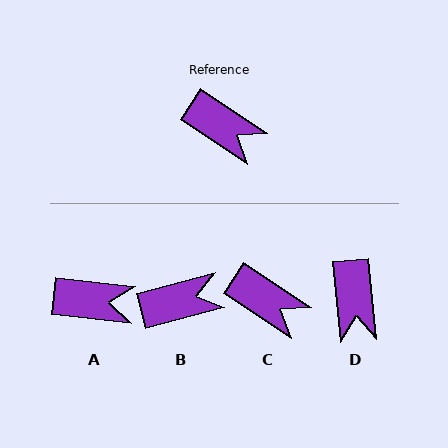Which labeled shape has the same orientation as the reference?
C.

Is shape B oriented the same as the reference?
No, it is off by about 49 degrees.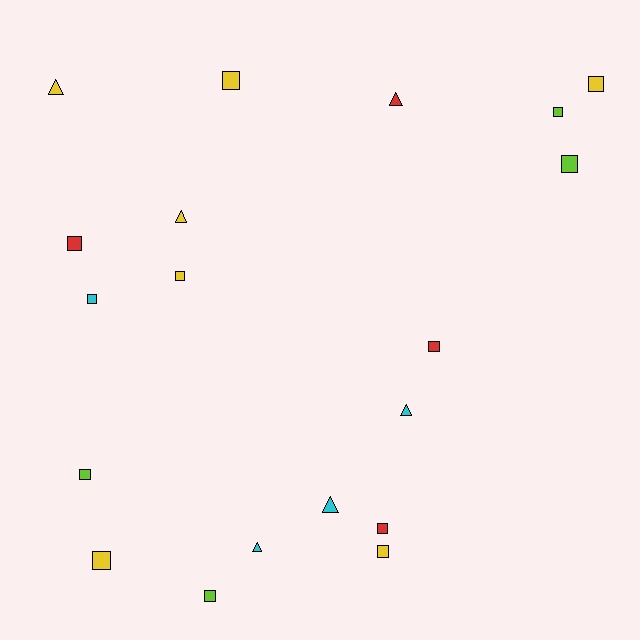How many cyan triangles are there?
There are 3 cyan triangles.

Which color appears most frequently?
Yellow, with 7 objects.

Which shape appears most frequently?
Square, with 13 objects.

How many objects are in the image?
There are 19 objects.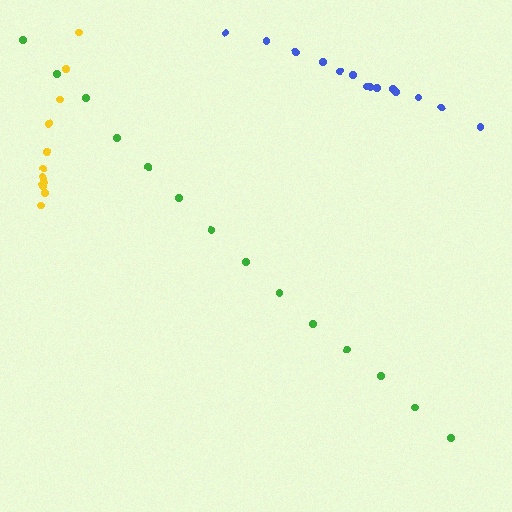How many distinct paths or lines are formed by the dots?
There are 3 distinct paths.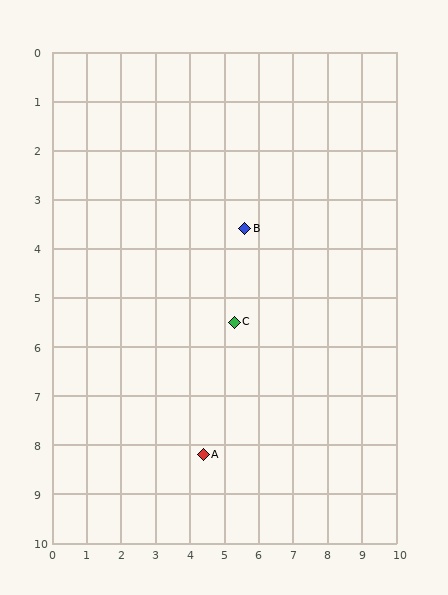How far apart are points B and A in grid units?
Points B and A are about 4.8 grid units apart.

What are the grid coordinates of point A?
Point A is at approximately (4.4, 8.2).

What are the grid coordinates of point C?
Point C is at approximately (5.3, 5.5).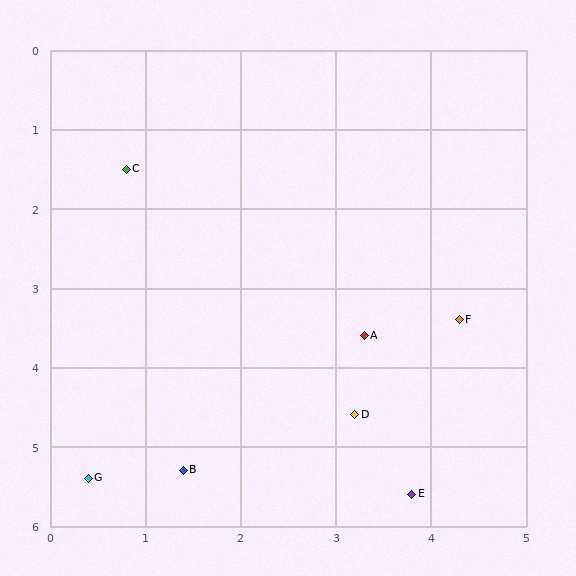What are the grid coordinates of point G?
Point G is at approximately (0.4, 5.4).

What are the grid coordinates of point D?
Point D is at approximately (3.2, 4.6).